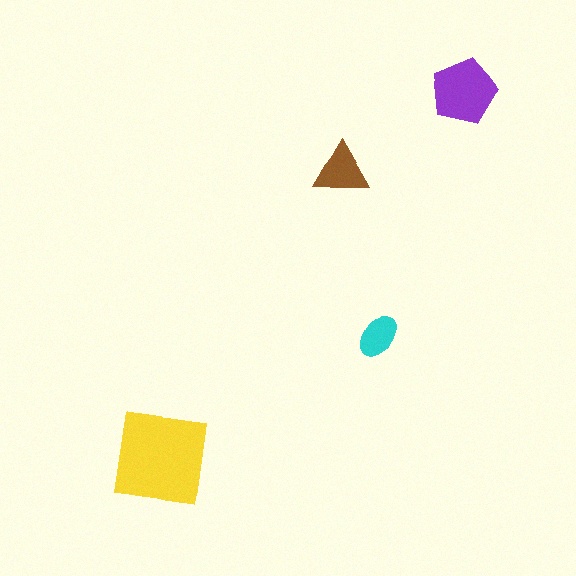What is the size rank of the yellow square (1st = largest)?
1st.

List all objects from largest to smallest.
The yellow square, the purple pentagon, the brown triangle, the cyan ellipse.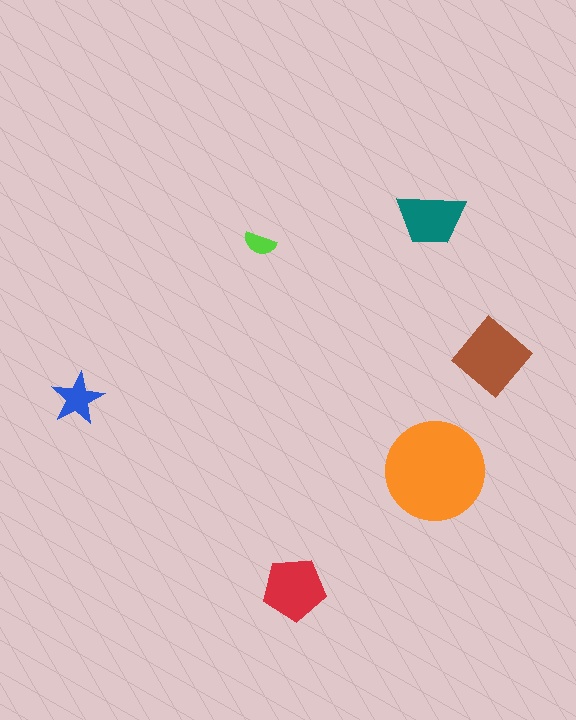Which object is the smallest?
The lime semicircle.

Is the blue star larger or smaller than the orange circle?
Smaller.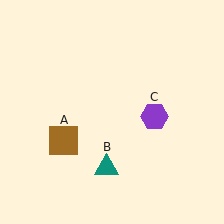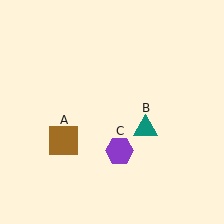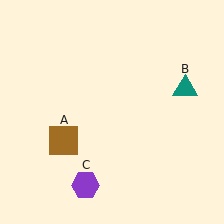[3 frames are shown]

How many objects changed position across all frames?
2 objects changed position: teal triangle (object B), purple hexagon (object C).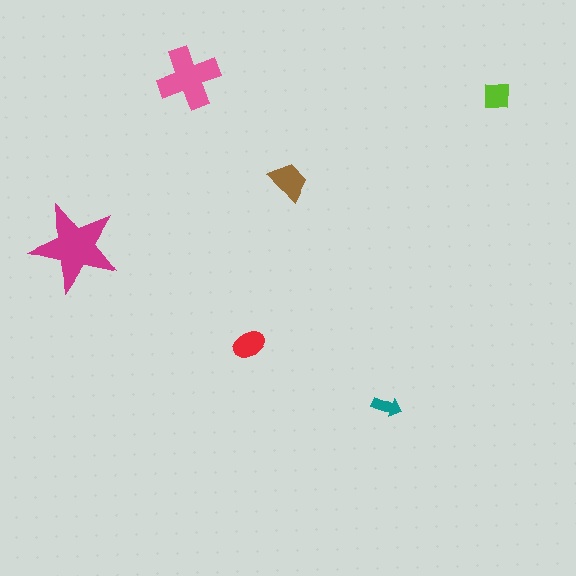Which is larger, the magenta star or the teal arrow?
The magenta star.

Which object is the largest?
The magenta star.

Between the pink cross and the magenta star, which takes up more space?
The magenta star.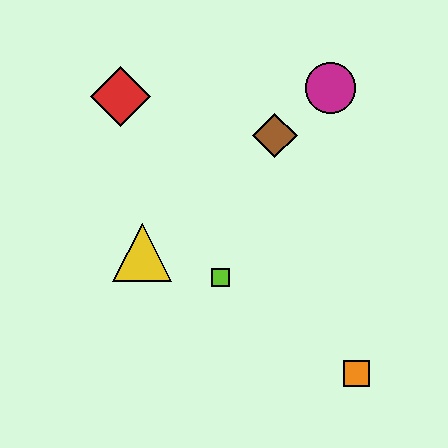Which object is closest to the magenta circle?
The brown diamond is closest to the magenta circle.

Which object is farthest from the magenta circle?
The orange square is farthest from the magenta circle.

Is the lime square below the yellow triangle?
Yes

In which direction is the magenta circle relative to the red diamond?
The magenta circle is to the right of the red diamond.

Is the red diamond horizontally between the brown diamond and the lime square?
No